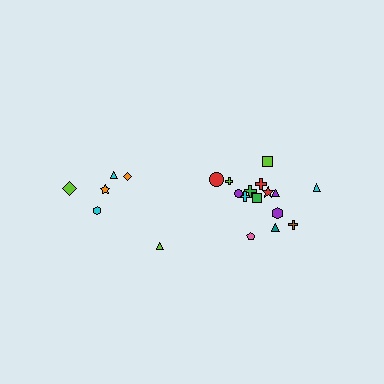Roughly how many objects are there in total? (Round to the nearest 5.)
Roughly 20 objects in total.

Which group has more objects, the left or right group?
The right group.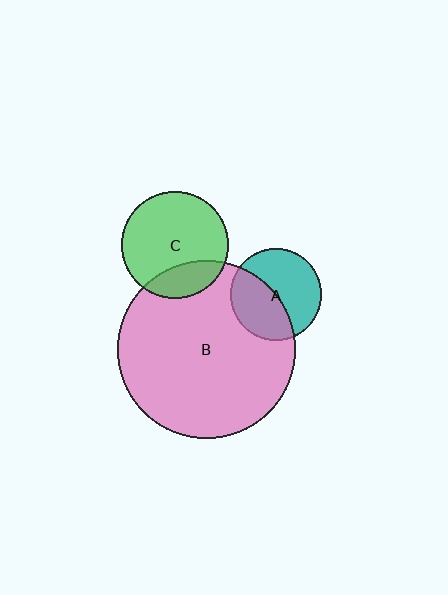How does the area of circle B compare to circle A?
Approximately 3.8 times.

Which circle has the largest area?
Circle B (pink).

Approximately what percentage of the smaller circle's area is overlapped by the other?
Approximately 20%.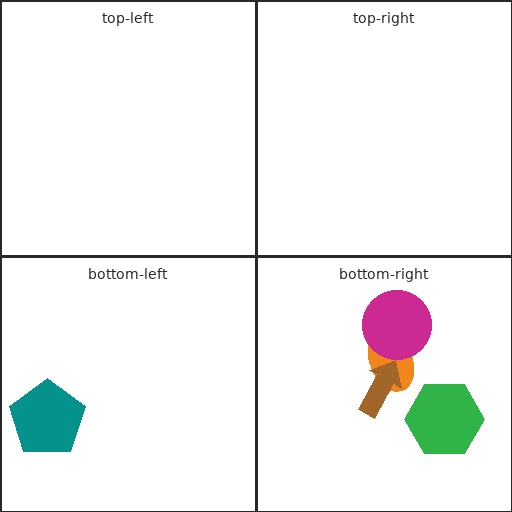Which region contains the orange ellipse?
The bottom-right region.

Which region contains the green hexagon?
The bottom-right region.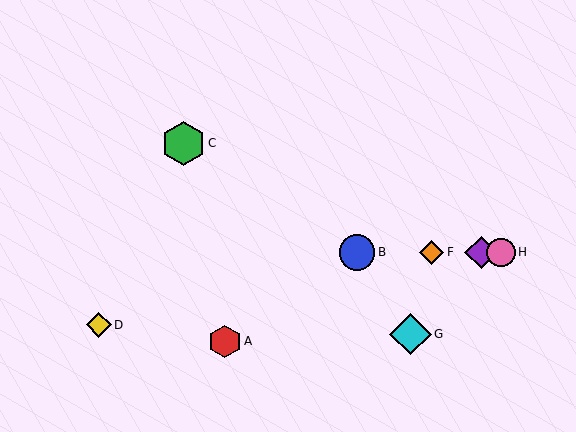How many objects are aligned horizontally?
4 objects (B, E, F, H) are aligned horizontally.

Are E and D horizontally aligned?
No, E is at y≈252 and D is at y≈325.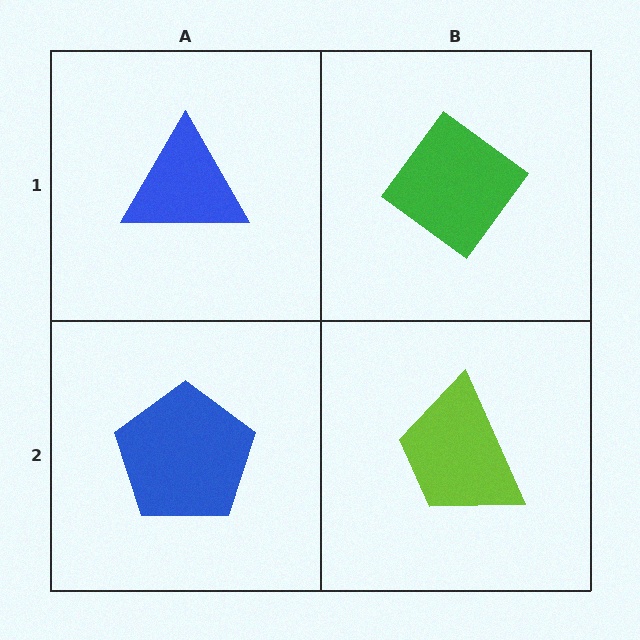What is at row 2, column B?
A lime trapezoid.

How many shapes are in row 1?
2 shapes.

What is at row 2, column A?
A blue pentagon.